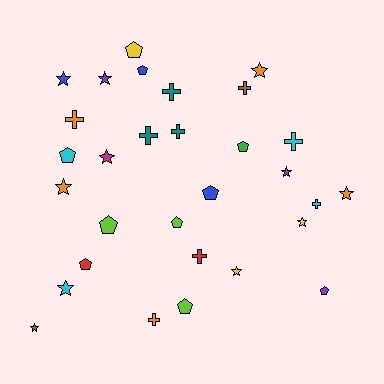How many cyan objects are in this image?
There are 4 cyan objects.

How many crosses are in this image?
There are 9 crosses.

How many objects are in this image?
There are 30 objects.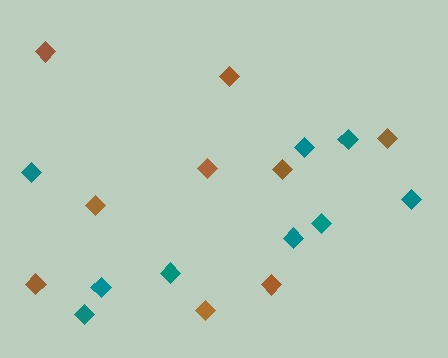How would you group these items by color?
There are 2 groups: one group of teal diamonds (9) and one group of brown diamonds (9).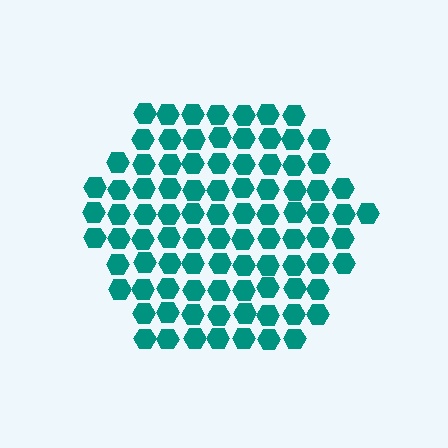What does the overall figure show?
The overall figure shows a hexagon.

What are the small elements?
The small elements are hexagons.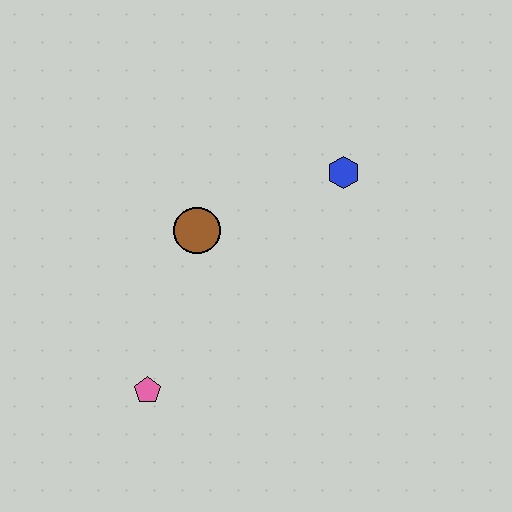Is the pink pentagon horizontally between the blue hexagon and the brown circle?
No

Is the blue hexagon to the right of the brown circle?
Yes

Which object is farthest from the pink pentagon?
The blue hexagon is farthest from the pink pentagon.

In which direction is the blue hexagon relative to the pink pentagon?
The blue hexagon is above the pink pentagon.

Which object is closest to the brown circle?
The blue hexagon is closest to the brown circle.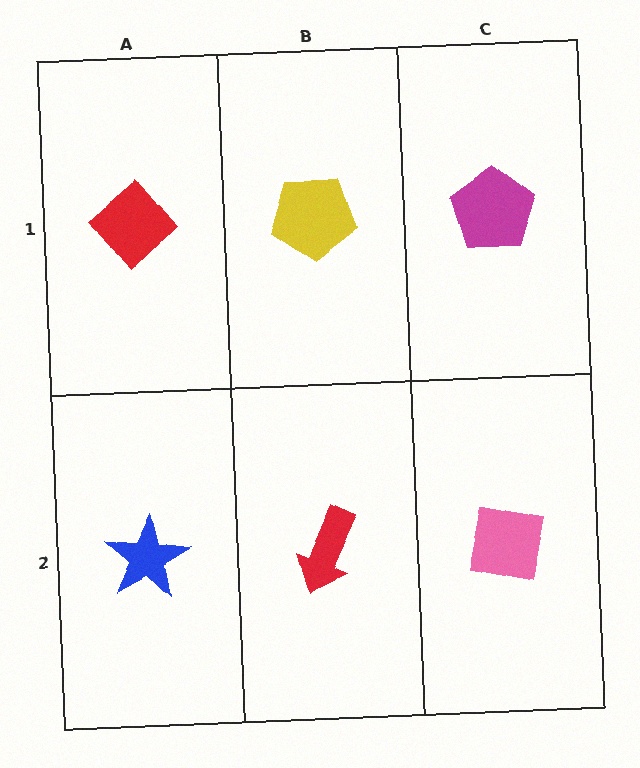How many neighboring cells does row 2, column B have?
3.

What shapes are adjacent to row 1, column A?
A blue star (row 2, column A), a yellow pentagon (row 1, column B).